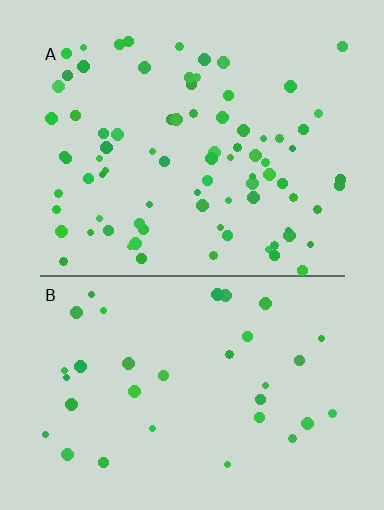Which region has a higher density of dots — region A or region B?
A (the top).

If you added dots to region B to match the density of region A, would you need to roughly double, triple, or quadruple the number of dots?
Approximately double.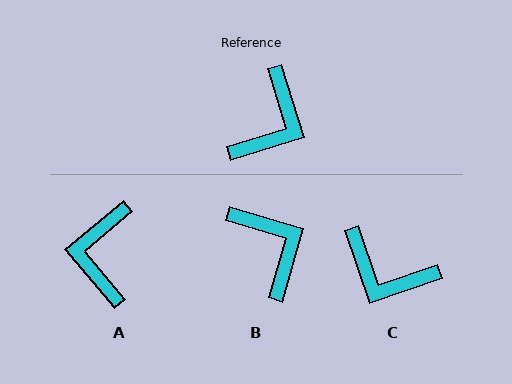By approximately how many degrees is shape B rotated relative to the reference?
Approximately 56 degrees counter-clockwise.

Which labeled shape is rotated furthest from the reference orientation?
A, about 157 degrees away.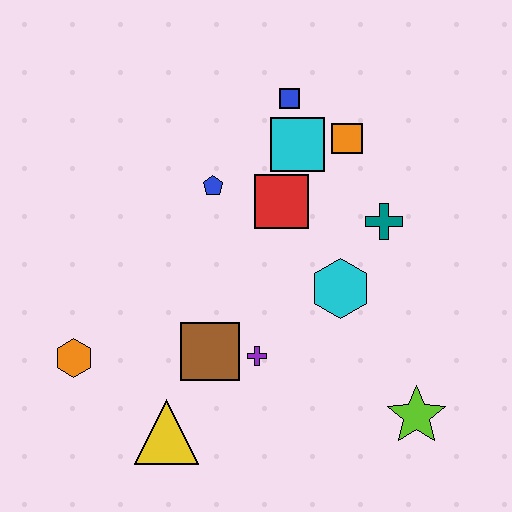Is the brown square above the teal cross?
No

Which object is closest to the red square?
The cyan square is closest to the red square.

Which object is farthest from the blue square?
The yellow triangle is farthest from the blue square.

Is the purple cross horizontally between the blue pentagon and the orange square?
Yes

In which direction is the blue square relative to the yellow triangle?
The blue square is above the yellow triangle.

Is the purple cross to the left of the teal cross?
Yes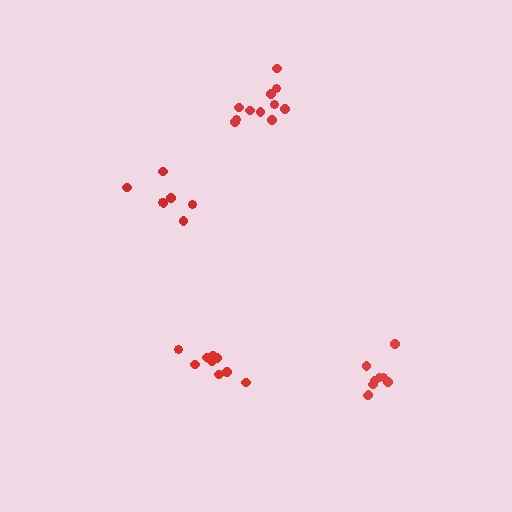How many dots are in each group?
Group 1: 7 dots, Group 2: 9 dots, Group 3: 9 dots, Group 4: 11 dots (36 total).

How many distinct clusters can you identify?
There are 4 distinct clusters.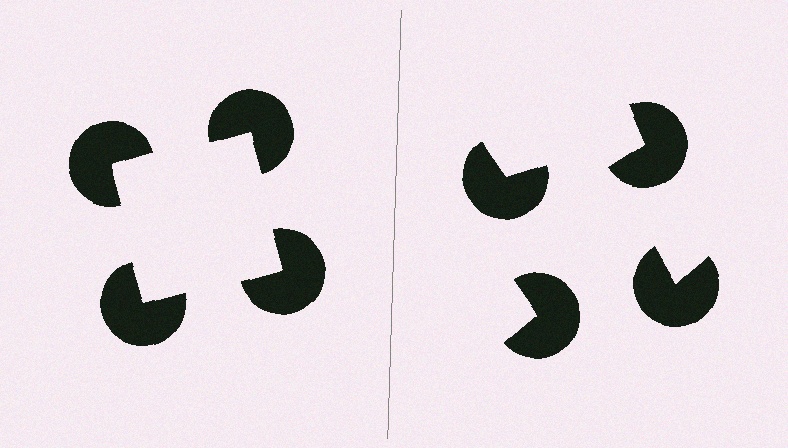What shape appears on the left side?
An illusory square.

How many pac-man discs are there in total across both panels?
8 — 4 on each side.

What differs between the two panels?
The pac-man discs are positioned identically on both sides; only the wedge orientations differ. On the left they align to a square; on the right they are misaligned.